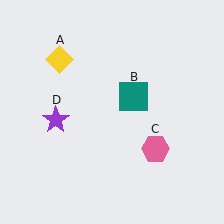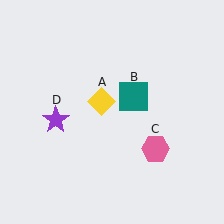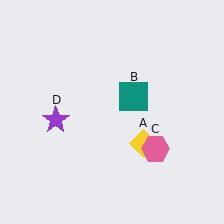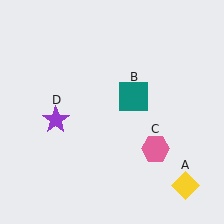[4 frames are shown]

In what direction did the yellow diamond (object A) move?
The yellow diamond (object A) moved down and to the right.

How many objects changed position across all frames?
1 object changed position: yellow diamond (object A).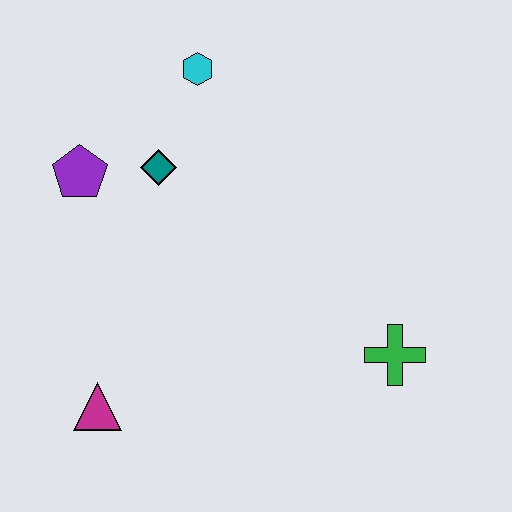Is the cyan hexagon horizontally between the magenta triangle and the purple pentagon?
No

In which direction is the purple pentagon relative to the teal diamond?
The purple pentagon is to the left of the teal diamond.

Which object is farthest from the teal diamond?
The green cross is farthest from the teal diamond.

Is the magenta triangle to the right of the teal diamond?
No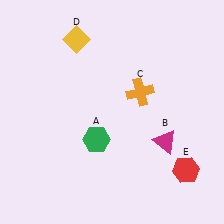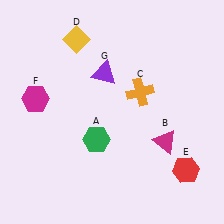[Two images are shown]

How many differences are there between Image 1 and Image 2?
There are 2 differences between the two images.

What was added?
A magenta hexagon (F), a purple triangle (G) were added in Image 2.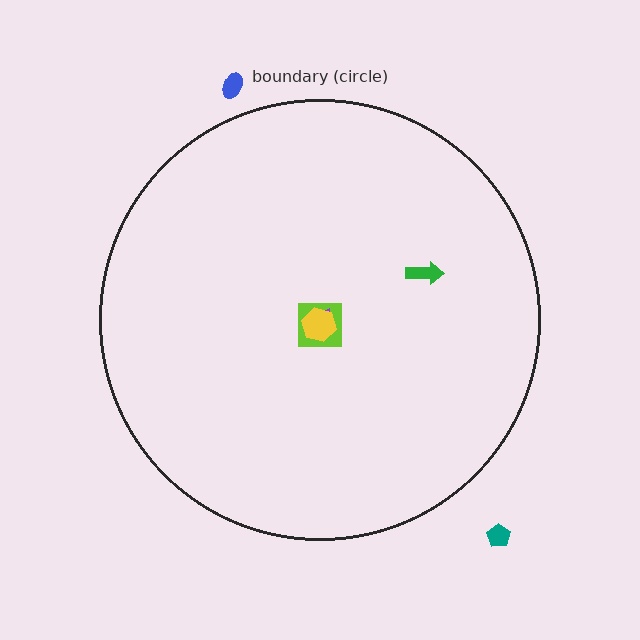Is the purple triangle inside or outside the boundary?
Inside.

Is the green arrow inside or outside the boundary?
Inside.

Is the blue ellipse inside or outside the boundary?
Outside.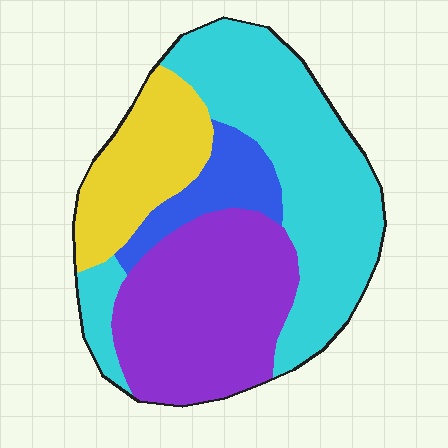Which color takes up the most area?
Cyan, at roughly 40%.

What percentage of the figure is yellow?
Yellow covers around 15% of the figure.